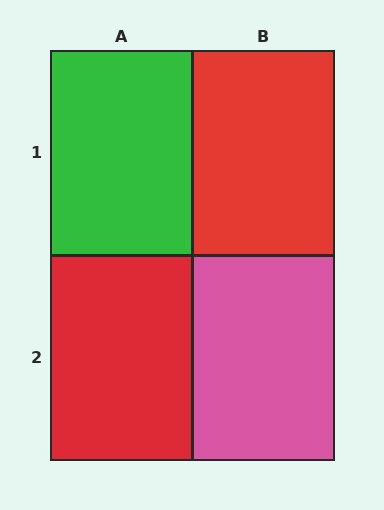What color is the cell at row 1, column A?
Green.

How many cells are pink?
1 cell is pink.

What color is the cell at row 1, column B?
Red.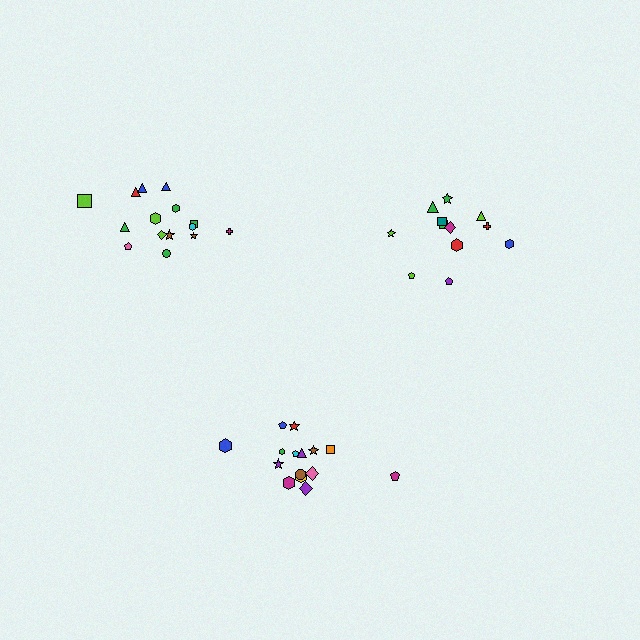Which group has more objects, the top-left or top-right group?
The top-left group.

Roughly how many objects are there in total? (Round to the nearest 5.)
Roughly 40 objects in total.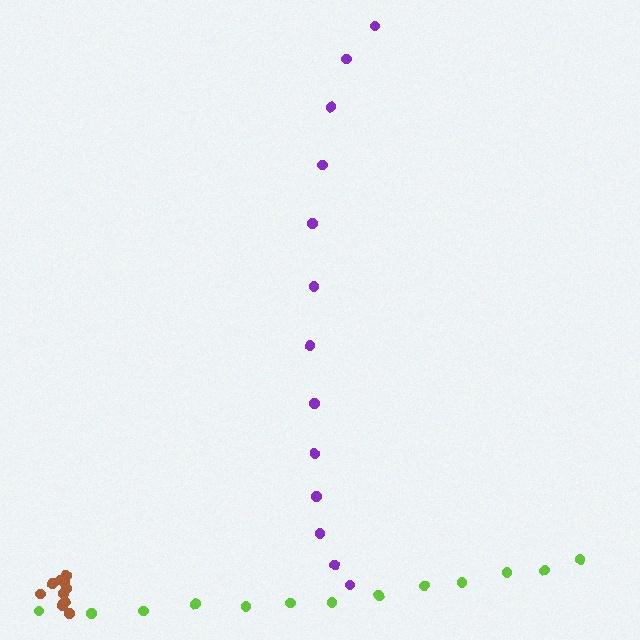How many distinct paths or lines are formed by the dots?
There are 3 distinct paths.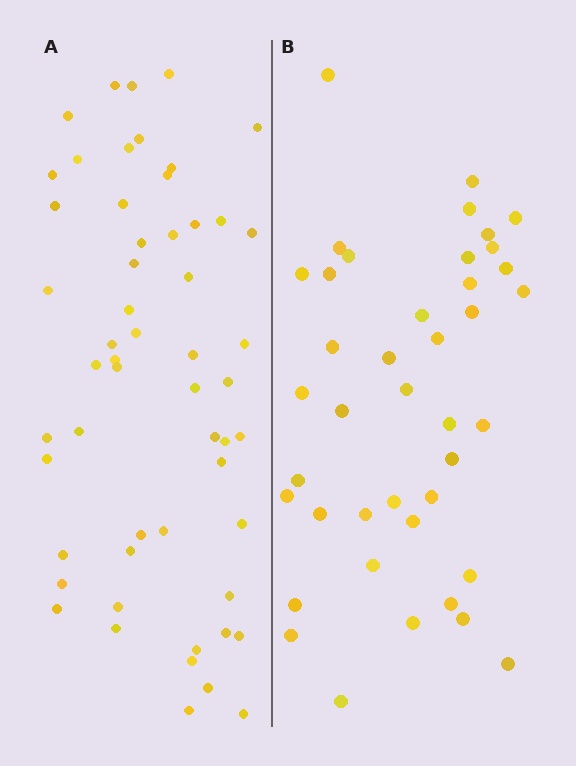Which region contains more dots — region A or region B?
Region A (the left region) has more dots.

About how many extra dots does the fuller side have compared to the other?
Region A has approximately 15 more dots than region B.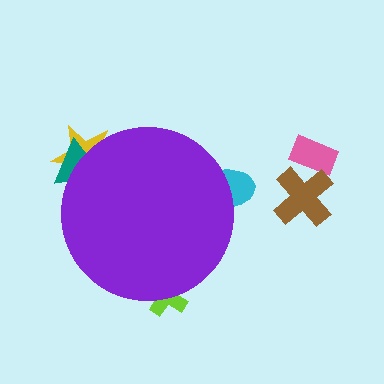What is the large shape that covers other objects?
A purple circle.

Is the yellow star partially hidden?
Yes, the yellow star is partially hidden behind the purple circle.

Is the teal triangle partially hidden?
Yes, the teal triangle is partially hidden behind the purple circle.